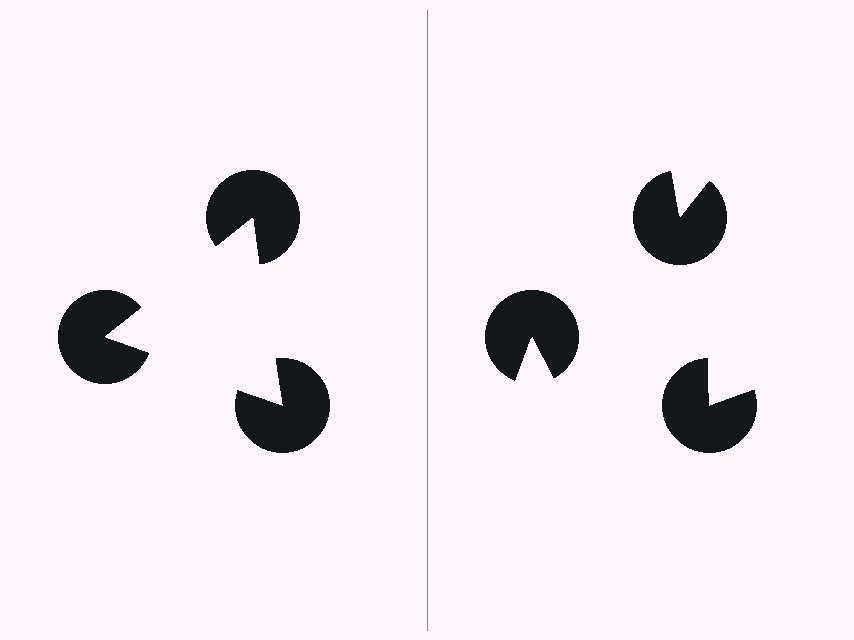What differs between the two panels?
The pac-man discs are positioned identically on both sides; only the wedge orientations differ. On the left they align to a triangle; on the right they are misaligned.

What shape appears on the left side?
An illusory triangle.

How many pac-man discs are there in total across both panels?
6 — 3 on each side.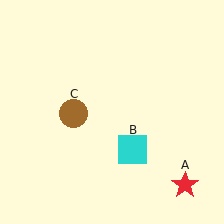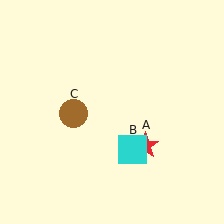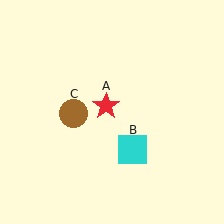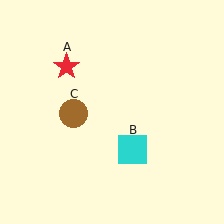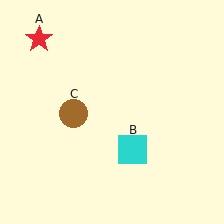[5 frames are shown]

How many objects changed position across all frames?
1 object changed position: red star (object A).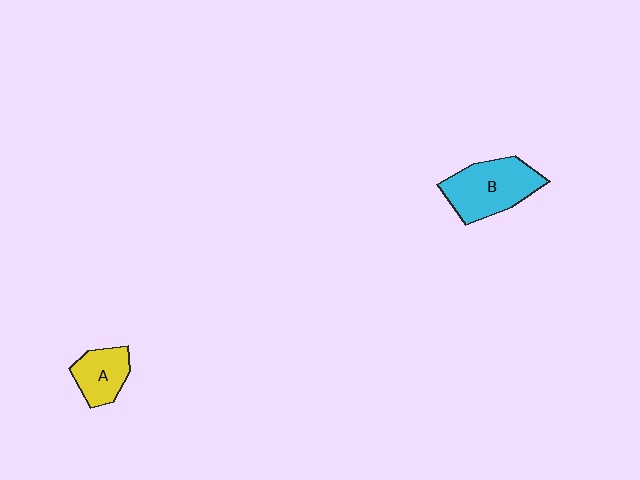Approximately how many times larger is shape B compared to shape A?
Approximately 1.7 times.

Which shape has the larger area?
Shape B (cyan).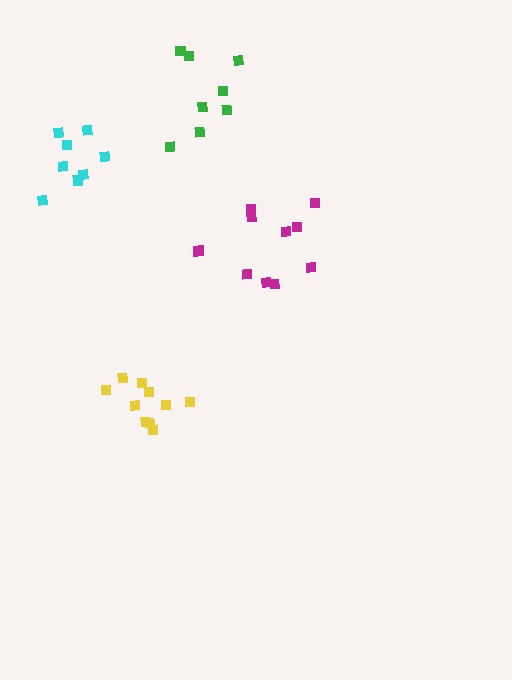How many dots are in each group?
Group 1: 10 dots, Group 2: 10 dots, Group 3: 8 dots, Group 4: 8 dots (36 total).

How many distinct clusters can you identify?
There are 4 distinct clusters.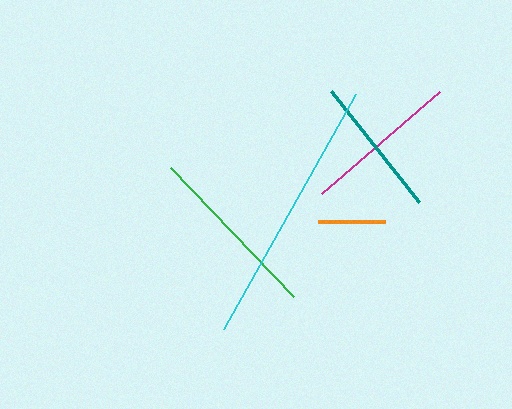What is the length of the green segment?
The green segment is approximately 178 pixels long.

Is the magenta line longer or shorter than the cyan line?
The cyan line is longer than the magenta line.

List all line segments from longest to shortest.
From longest to shortest: cyan, green, magenta, teal, orange.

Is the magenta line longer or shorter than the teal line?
The magenta line is longer than the teal line.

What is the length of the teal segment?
The teal segment is approximately 142 pixels long.